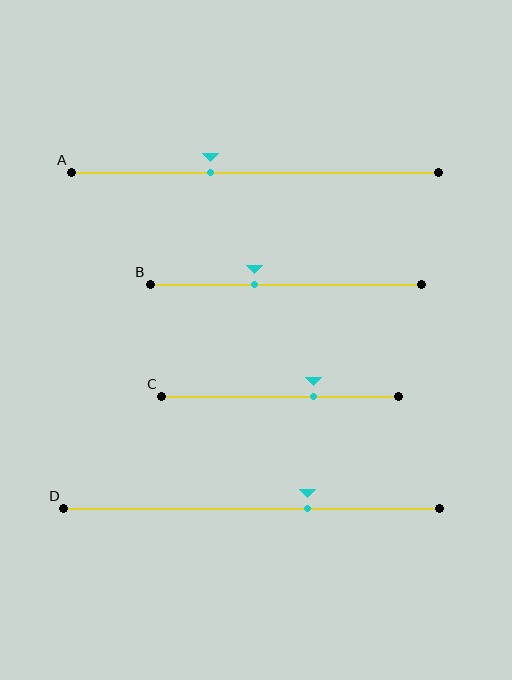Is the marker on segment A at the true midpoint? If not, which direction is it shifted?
No, the marker on segment A is shifted to the left by about 12% of the segment length.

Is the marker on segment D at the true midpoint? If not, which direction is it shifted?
No, the marker on segment D is shifted to the right by about 15% of the segment length.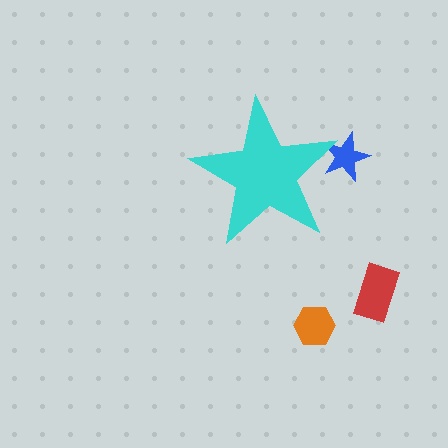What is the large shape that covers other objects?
A cyan star.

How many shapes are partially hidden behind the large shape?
1 shape is partially hidden.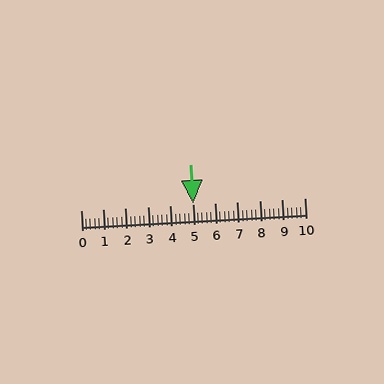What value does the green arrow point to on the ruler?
The green arrow points to approximately 5.0.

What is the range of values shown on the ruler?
The ruler shows values from 0 to 10.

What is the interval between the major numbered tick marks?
The major tick marks are spaced 1 units apart.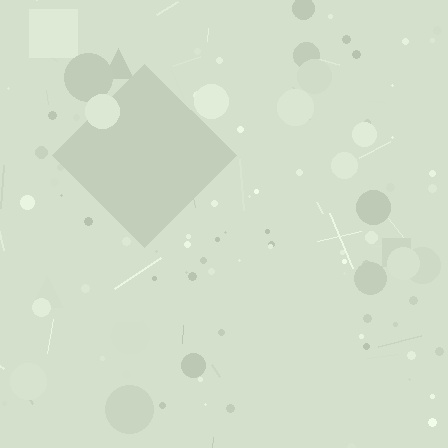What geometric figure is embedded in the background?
A diamond is embedded in the background.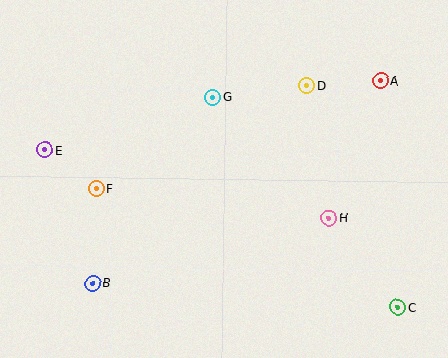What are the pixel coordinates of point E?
Point E is at (45, 150).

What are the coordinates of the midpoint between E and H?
The midpoint between E and H is at (187, 184).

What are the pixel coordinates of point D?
Point D is at (307, 86).